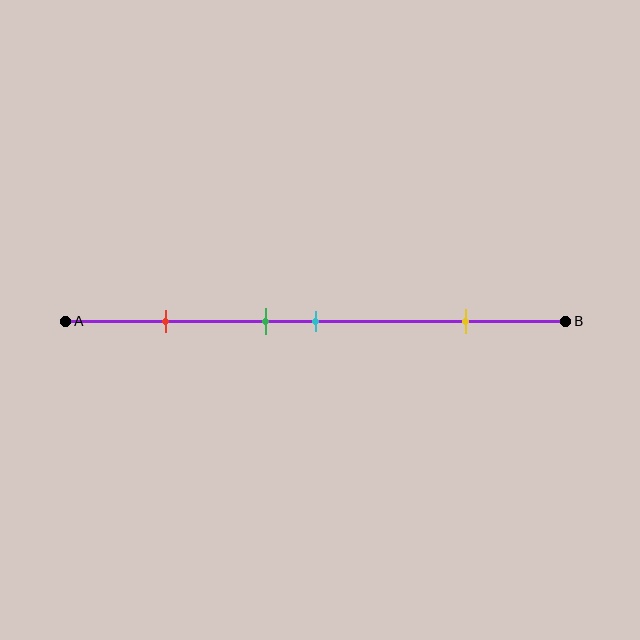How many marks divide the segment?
There are 4 marks dividing the segment.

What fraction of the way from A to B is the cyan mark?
The cyan mark is approximately 50% (0.5) of the way from A to B.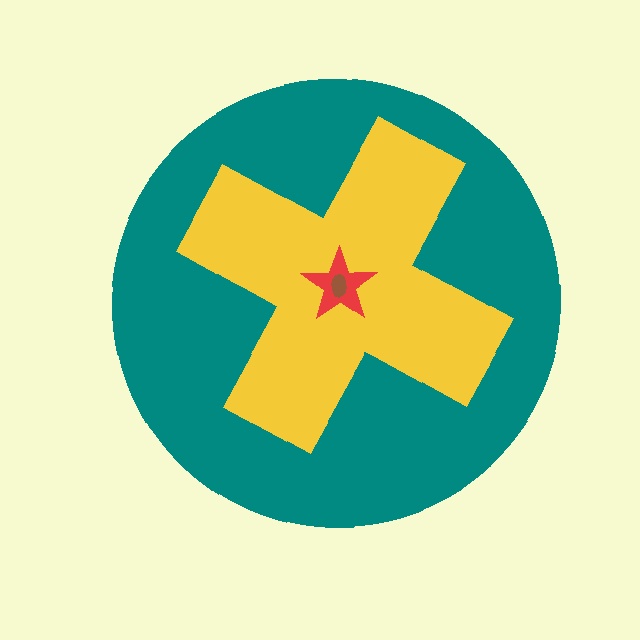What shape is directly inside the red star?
The brown ellipse.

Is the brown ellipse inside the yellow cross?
Yes.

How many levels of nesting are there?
4.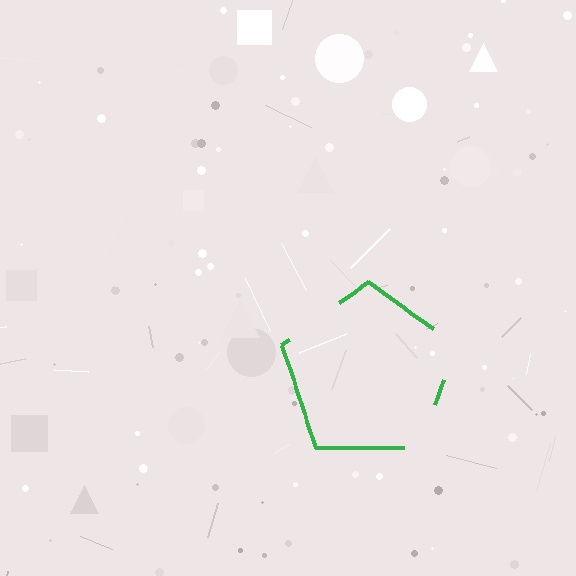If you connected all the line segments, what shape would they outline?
They would outline a pentagon.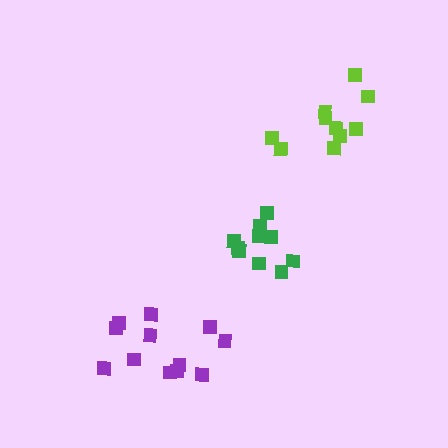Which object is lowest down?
The purple cluster is bottommost.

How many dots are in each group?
Group 1: 10 dots, Group 2: 10 dots, Group 3: 12 dots (32 total).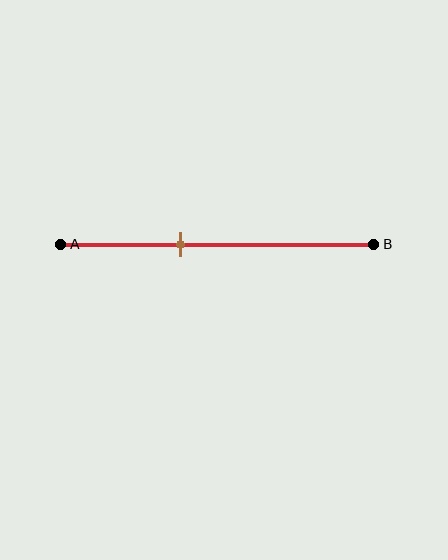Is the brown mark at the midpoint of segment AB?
No, the mark is at about 40% from A, not at the 50% midpoint.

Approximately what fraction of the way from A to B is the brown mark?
The brown mark is approximately 40% of the way from A to B.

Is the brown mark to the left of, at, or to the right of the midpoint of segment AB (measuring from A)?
The brown mark is to the left of the midpoint of segment AB.